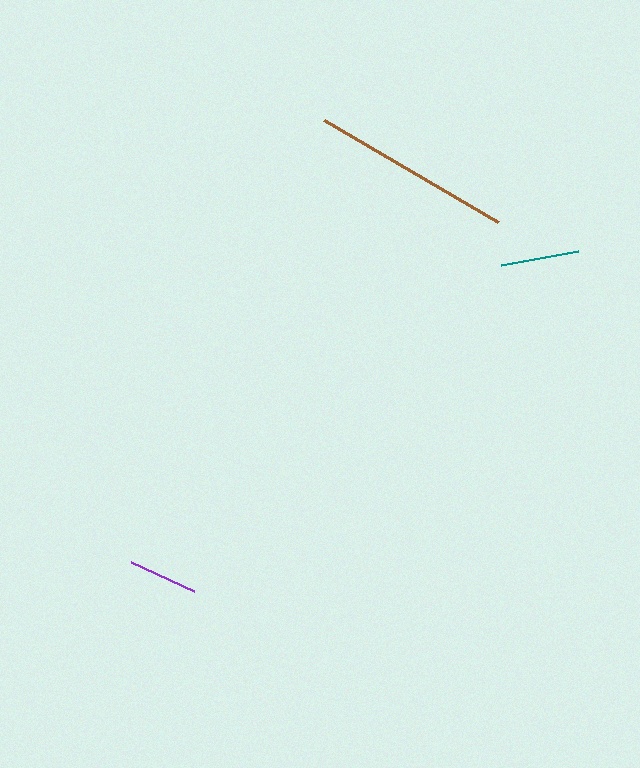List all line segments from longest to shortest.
From longest to shortest: brown, teal, purple.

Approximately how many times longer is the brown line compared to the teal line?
The brown line is approximately 2.6 times the length of the teal line.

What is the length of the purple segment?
The purple segment is approximately 70 pixels long.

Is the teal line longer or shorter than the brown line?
The brown line is longer than the teal line.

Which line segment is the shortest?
The purple line is the shortest at approximately 70 pixels.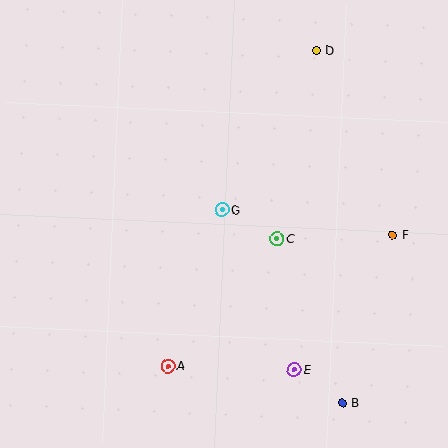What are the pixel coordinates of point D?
Point D is at (316, 50).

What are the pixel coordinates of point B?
Point B is at (342, 403).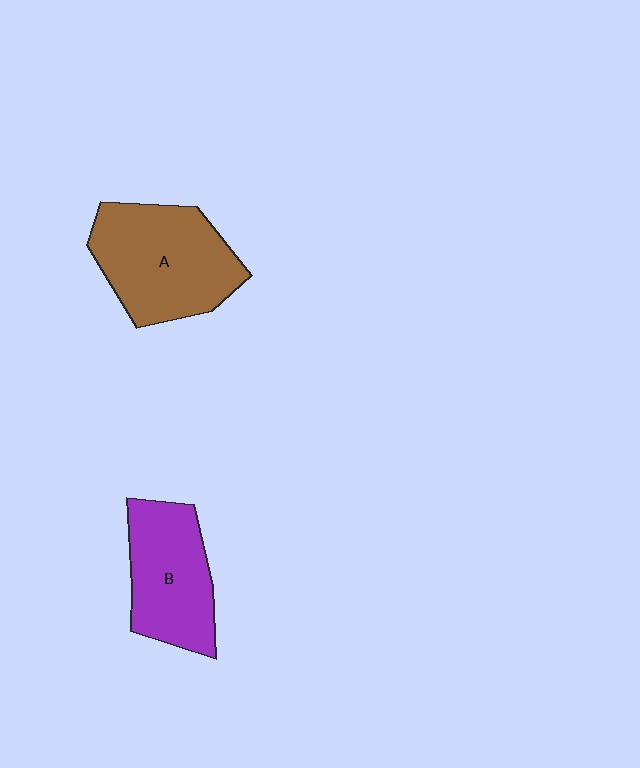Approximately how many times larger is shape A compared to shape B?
Approximately 1.3 times.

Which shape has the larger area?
Shape A (brown).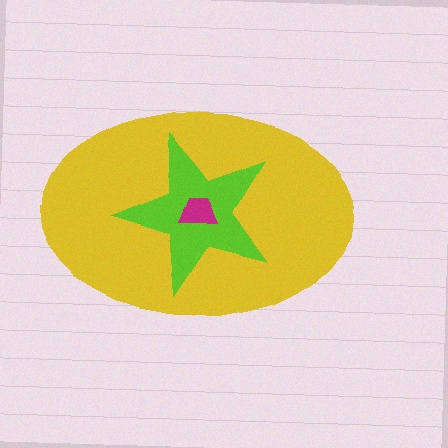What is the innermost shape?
The magenta trapezoid.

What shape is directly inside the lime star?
The magenta trapezoid.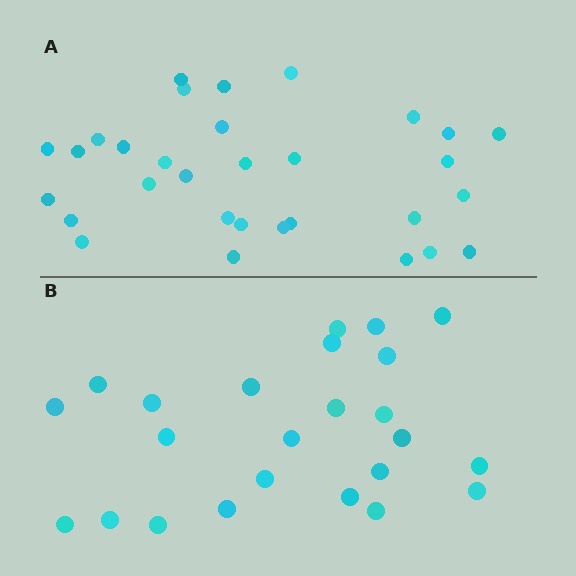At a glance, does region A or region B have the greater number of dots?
Region A (the top region) has more dots.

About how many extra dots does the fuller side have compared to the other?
Region A has roughly 8 or so more dots than region B.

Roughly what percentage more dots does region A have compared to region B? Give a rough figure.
About 30% more.